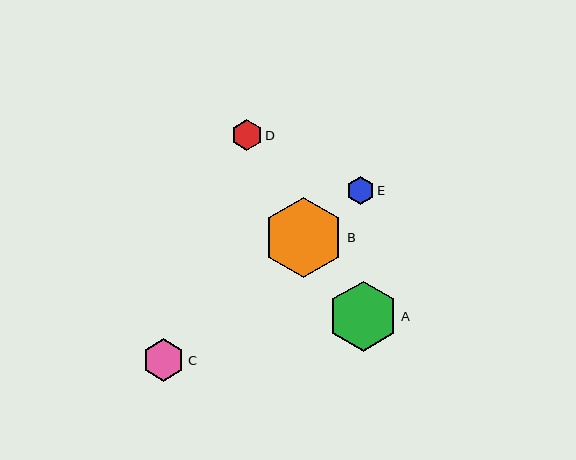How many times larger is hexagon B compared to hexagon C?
Hexagon B is approximately 1.9 times the size of hexagon C.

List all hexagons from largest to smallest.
From largest to smallest: B, A, C, D, E.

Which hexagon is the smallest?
Hexagon E is the smallest with a size of approximately 27 pixels.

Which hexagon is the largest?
Hexagon B is the largest with a size of approximately 80 pixels.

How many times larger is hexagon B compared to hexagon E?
Hexagon B is approximately 2.9 times the size of hexagon E.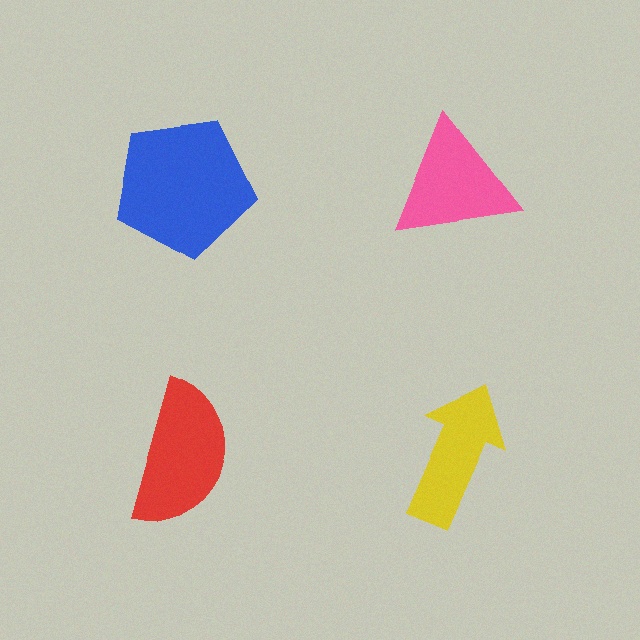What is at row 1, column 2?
A pink triangle.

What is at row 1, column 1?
A blue pentagon.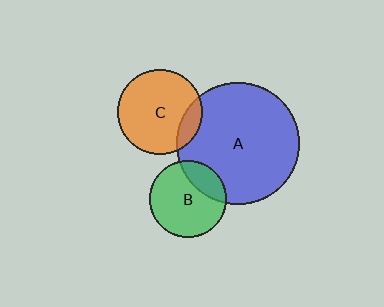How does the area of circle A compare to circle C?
Approximately 2.1 times.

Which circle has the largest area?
Circle A (blue).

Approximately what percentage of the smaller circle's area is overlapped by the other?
Approximately 15%.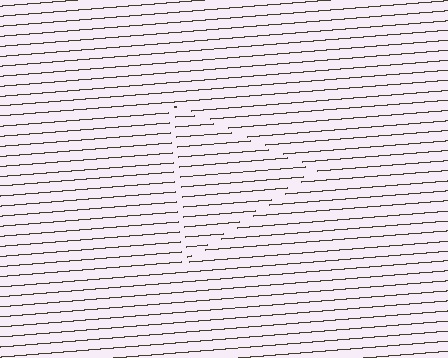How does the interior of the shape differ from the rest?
The interior of the shape contains the same grating, shifted by half a period — the contour is defined by the phase discontinuity where line-ends from the inner and outer gratings abut.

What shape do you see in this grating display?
An illusory triangle. The interior of the shape contains the same grating, shifted by half a period — the contour is defined by the phase discontinuity where line-ends from the inner and outer gratings abut.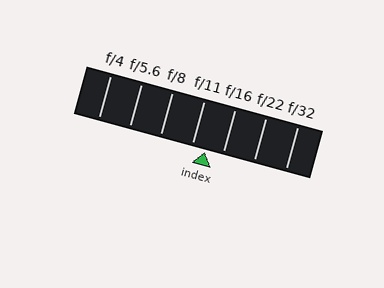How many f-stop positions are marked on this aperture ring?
There are 7 f-stop positions marked.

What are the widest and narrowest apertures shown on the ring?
The widest aperture shown is f/4 and the narrowest is f/32.